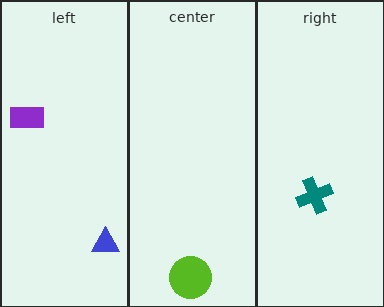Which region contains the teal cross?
The right region.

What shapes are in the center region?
The lime circle.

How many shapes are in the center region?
1.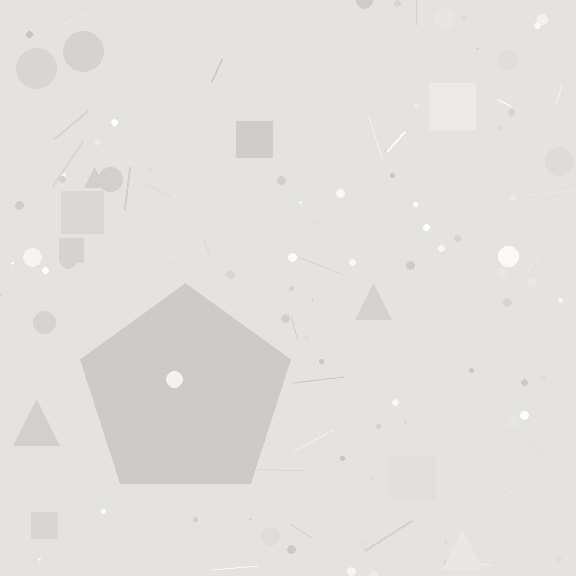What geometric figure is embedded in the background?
A pentagon is embedded in the background.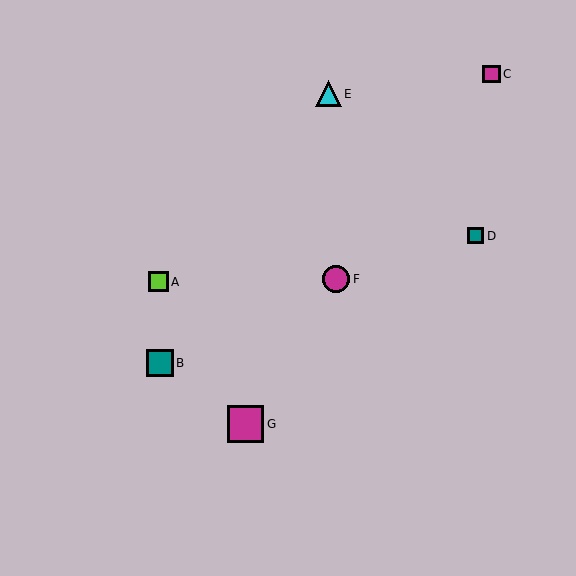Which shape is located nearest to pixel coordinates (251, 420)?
The magenta square (labeled G) at (246, 424) is nearest to that location.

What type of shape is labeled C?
Shape C is a magenta square.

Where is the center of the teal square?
The center of the teal square is at (160, 363).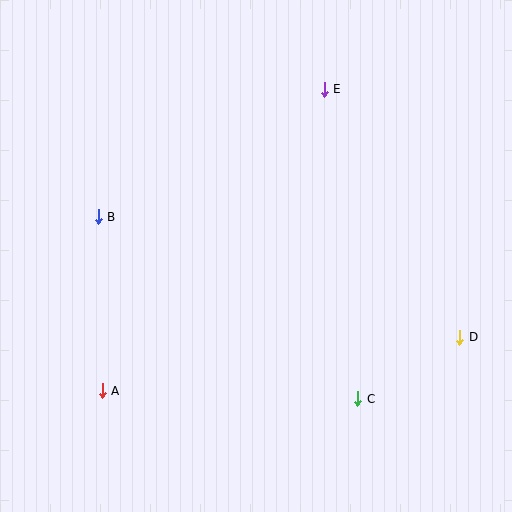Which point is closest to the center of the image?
Point B at (98, 217) is closest to the center.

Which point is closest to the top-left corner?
Point B is closest to the top-left corner.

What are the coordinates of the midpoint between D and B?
The midpoint between D and B is at (279, 277).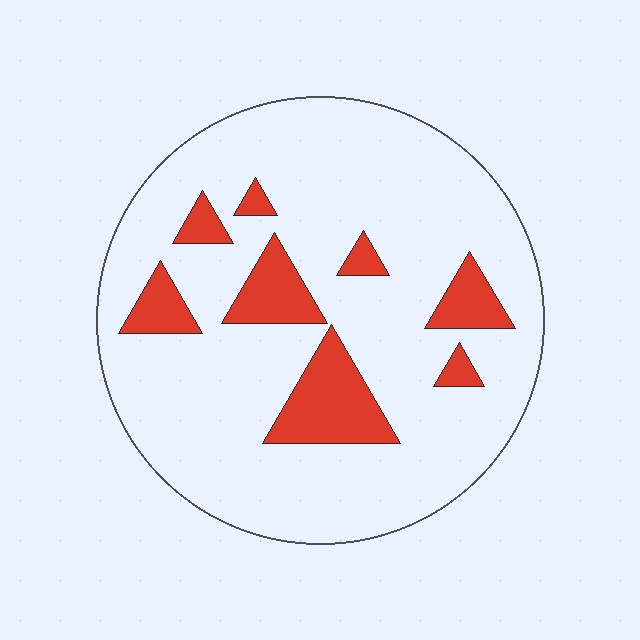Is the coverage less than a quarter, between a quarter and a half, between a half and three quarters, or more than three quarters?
Less than a quarter.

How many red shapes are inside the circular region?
8.